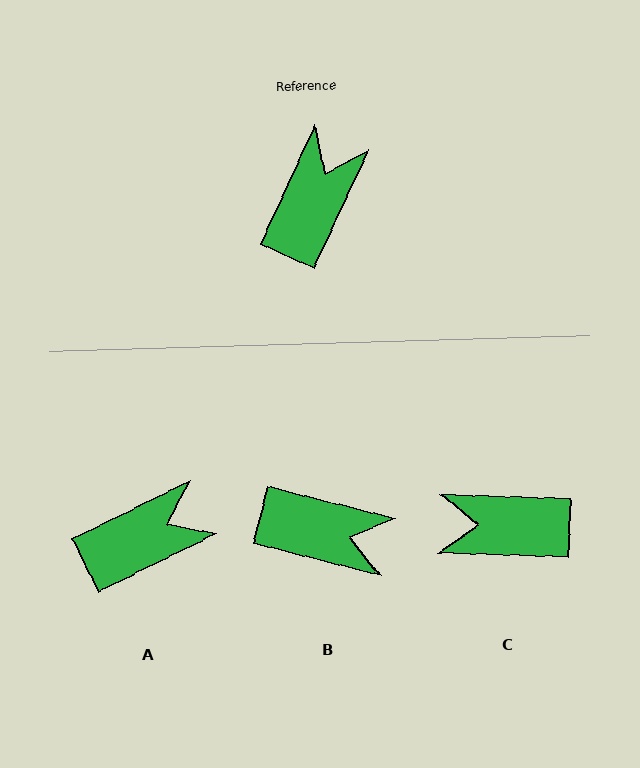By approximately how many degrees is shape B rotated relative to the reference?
Approximately 80 degrees clockwise.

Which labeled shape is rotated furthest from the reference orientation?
C, about 113 degrees away.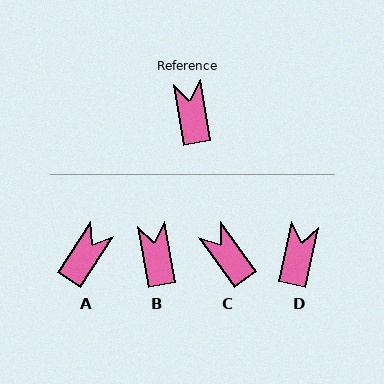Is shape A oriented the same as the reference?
No, it is off by about 43 degrees.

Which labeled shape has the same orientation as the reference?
B.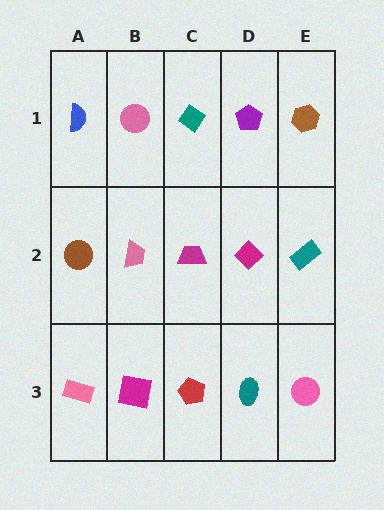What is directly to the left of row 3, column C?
A magenta square.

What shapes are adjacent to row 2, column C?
A teal diamond (row 1, column C), a red pentagon (row 3, column C), a pink trapezoid (row 2, column B), a magenta diamond (row 2, column D).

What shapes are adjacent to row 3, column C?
A magenta trapezoid (row 2, column C), a magenta square (row 3, column B), a teal ellipse (row 3, column D).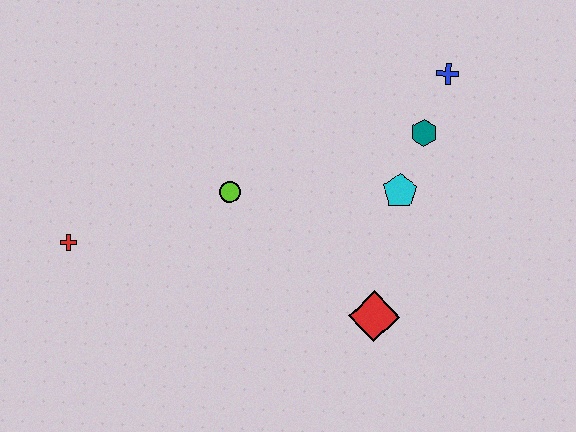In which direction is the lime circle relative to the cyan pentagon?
The lime circle is to the left of the cyan pentagon.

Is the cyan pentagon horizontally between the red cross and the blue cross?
Yes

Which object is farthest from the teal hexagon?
The red cross is farthest from the teal hexagon.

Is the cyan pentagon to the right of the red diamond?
Yes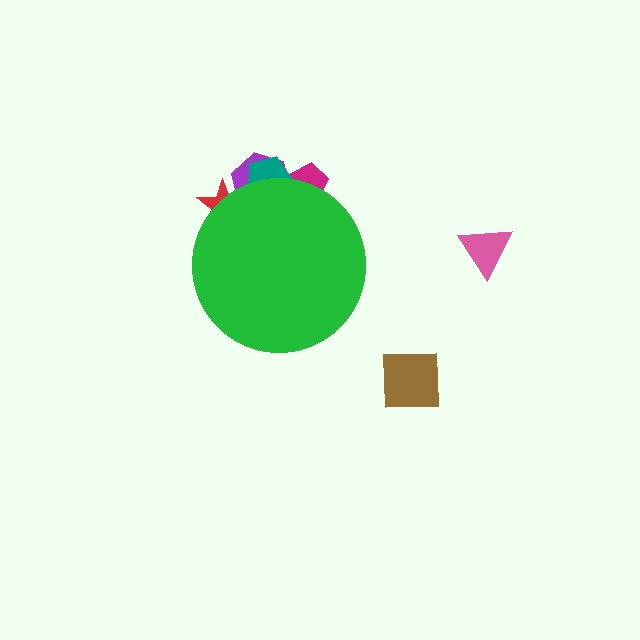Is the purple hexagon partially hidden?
Yes, the purple hexagon is partially hidden behind the green circle.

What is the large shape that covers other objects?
A green circle.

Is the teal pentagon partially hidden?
Yes, the teal pentagon is partially hidden behind the green circle.